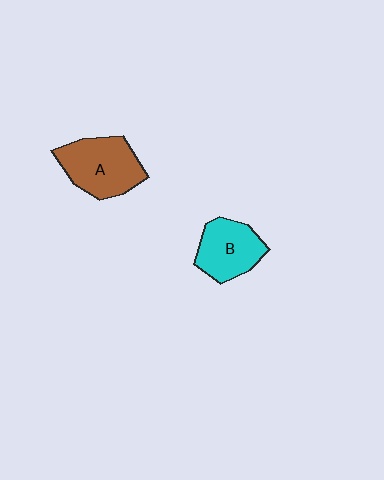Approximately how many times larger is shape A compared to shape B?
Approximately 1.2 times.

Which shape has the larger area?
Shape A (brown).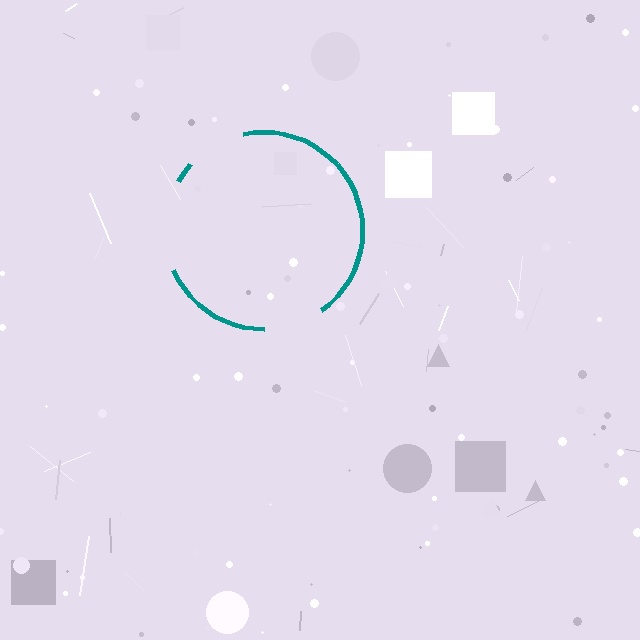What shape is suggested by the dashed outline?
The dashed outline suggests a circle.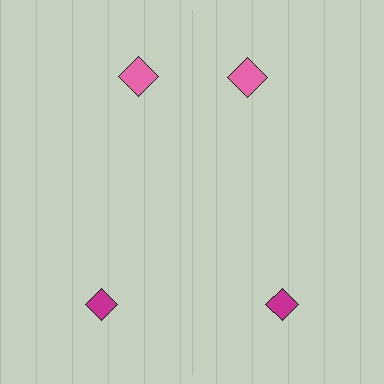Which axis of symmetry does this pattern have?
The pattern has a vertical axis of symmetry running through the center of the image.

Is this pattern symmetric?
Yes, this pattern has bilateral (reflection) symmetry.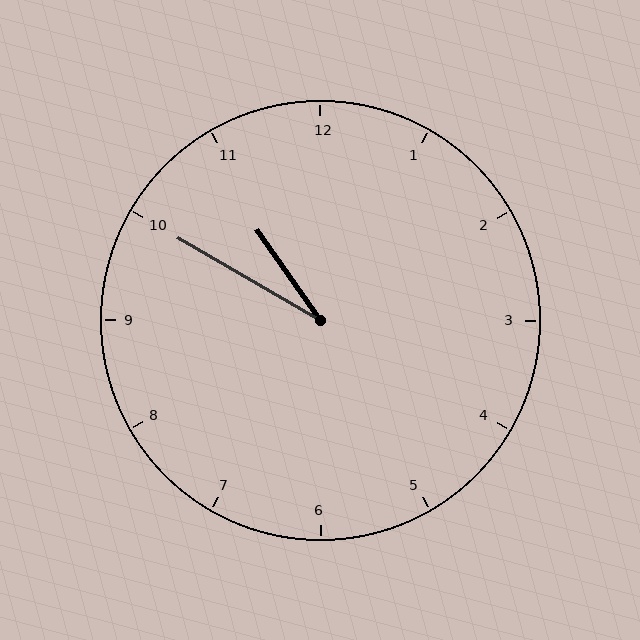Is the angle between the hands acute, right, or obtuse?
It is acute.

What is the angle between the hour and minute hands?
Approximately 25 degrees.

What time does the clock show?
10:50.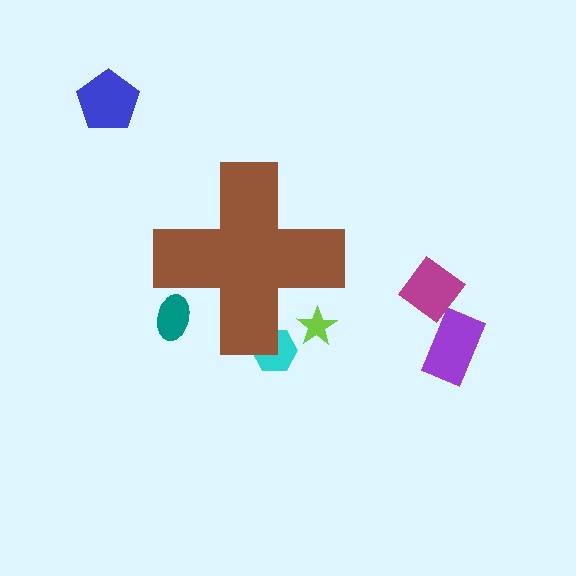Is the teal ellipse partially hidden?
Yes, the teal ellipse is partially hidden behind the brown cross.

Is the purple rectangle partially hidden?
No, the purple rectangle is fully visible.